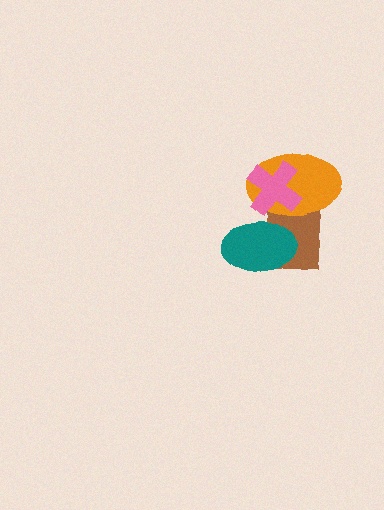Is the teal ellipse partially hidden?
Yes, it is partially covered by another shape.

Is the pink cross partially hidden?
No, no other shape covers it.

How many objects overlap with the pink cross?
2 objects overlap with the pink cross.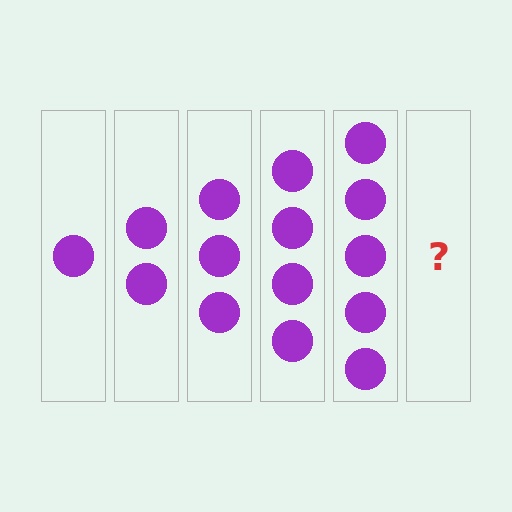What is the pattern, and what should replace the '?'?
The pattern is that each step adds one more circle. The '?' should be 6 circles.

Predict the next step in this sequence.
The next step is 6 circles.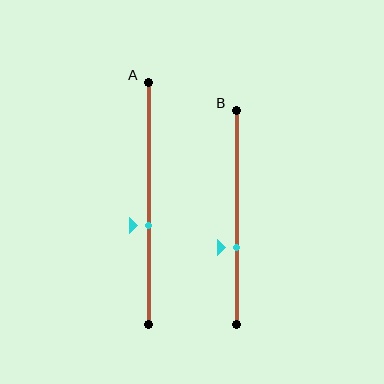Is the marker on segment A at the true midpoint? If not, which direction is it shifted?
No, the marker on segment A is shifted downward by about 9% of the segment length.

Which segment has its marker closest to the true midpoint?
Segment A has its marker closest to the true midpoint.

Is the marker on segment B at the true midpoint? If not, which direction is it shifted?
No, the marker on segment B is shifted downward by about 14% of the segment length.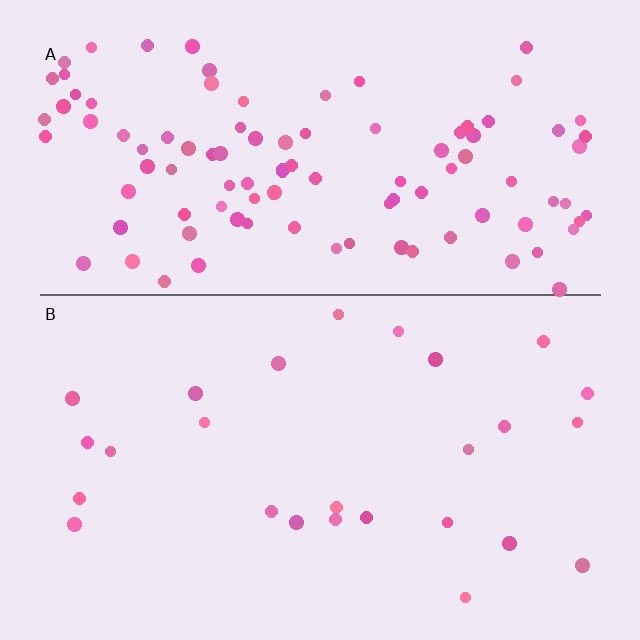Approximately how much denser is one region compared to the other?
Approximately 4.0× — region A over region B.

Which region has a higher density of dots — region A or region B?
A (the top).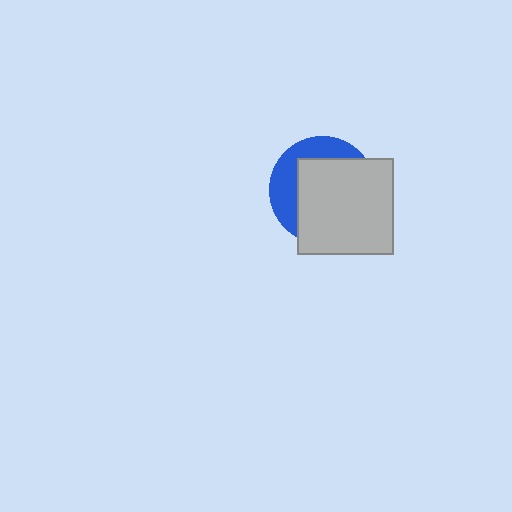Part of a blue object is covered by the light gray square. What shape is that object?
It is a circle.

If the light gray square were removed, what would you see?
You would see the complete blue circle.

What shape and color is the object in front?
The object in front is a light gray square.